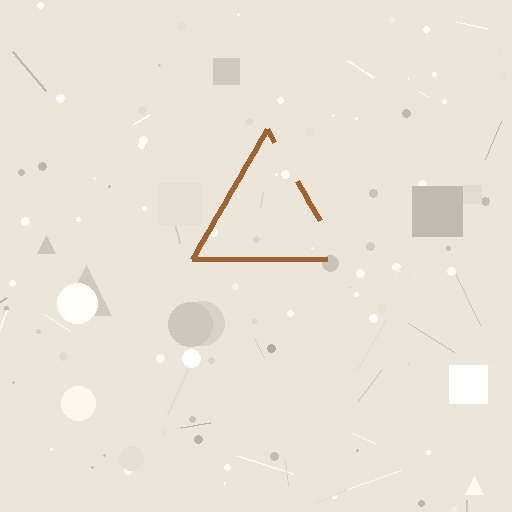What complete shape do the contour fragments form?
The contour fragments form a triangle.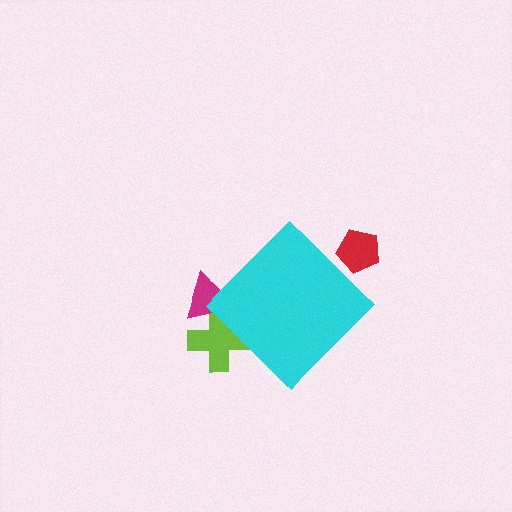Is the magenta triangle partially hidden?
Yes, the magenta triangle is partially hidden behind the cyan diamond.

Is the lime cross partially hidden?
Yes, the lime cross is partially hidden behind the cyan diamond.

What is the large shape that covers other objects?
A cyan diamond.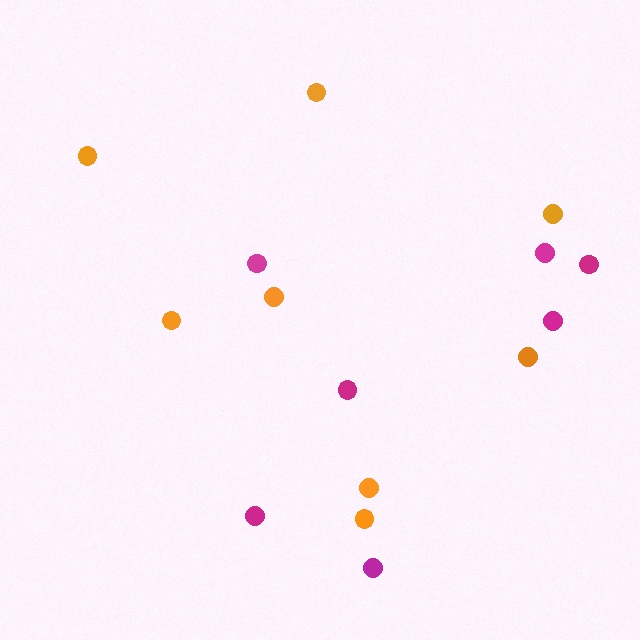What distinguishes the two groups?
There are 2 groups: one group of orange circles (8) and one group of magenta circles (7).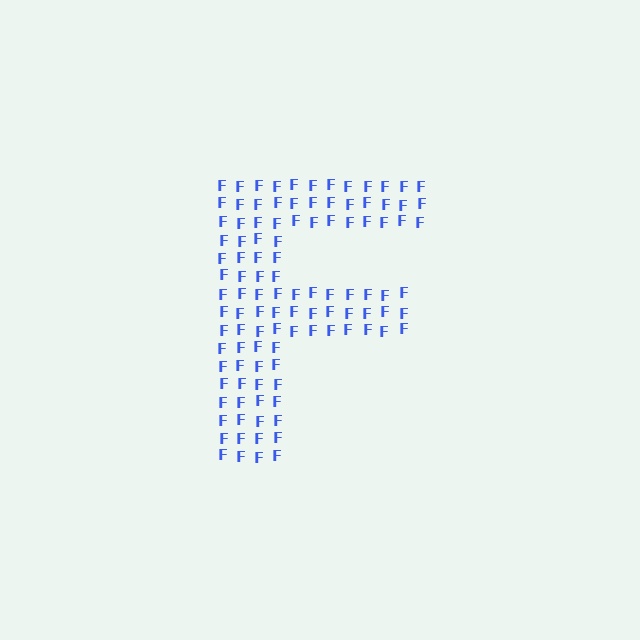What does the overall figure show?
The overall figure shows the letter F.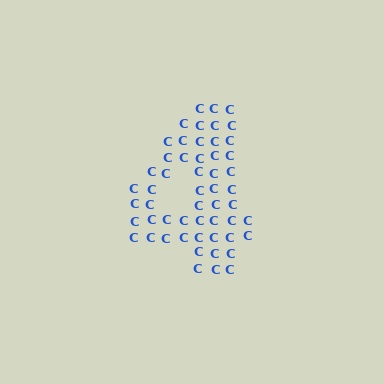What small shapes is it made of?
It is made of small letter C's.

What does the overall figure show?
The overall figure shows the digit 4.